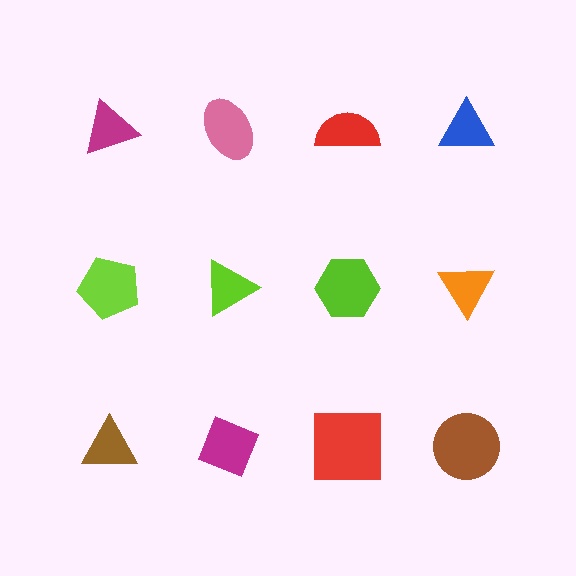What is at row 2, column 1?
A lime pentagon.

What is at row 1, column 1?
A magenta triangle.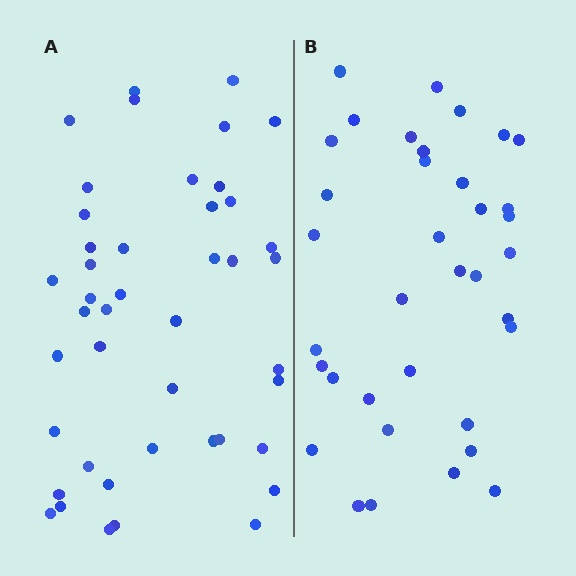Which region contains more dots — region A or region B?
Region A (the left region) has more dots.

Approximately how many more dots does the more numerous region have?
Region A has roughly 8 or so more dots than region B.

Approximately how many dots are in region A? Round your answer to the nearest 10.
About 40 dots. (The exact count is 44, which rounds to 40.)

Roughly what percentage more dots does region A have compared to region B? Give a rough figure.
About 20% more.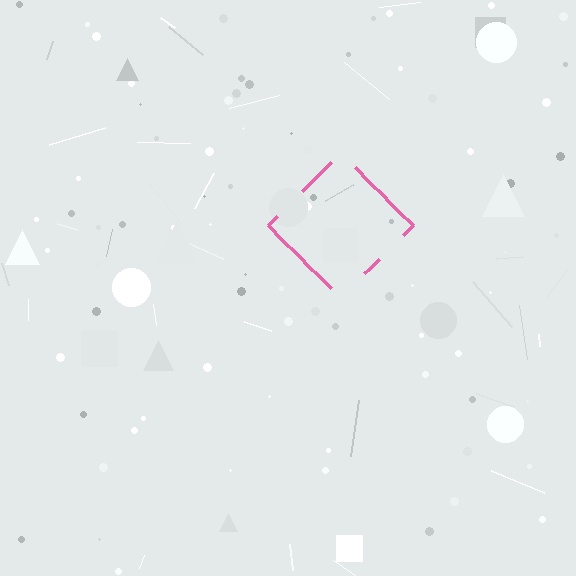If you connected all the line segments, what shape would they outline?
They would outline a diamond.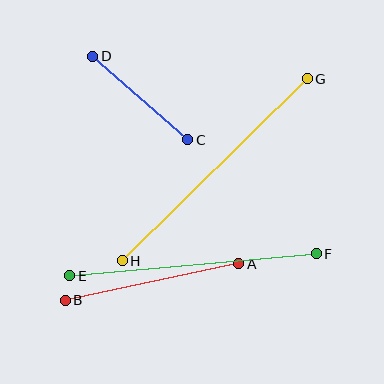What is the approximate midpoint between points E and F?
The midpoint is at approximately (193, 265) pixels.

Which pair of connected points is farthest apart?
Points G and H are farthest apart.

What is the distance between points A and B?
The distance is approximately 177 pixels.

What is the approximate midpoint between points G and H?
The midpoint is at approximately (215, 170) pixels.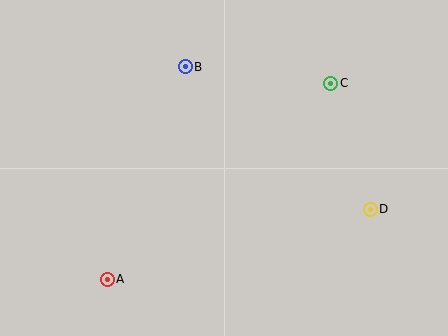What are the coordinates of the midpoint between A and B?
The midpoint between A and B is at (146, 173).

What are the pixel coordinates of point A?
Point A is at (107, 279).